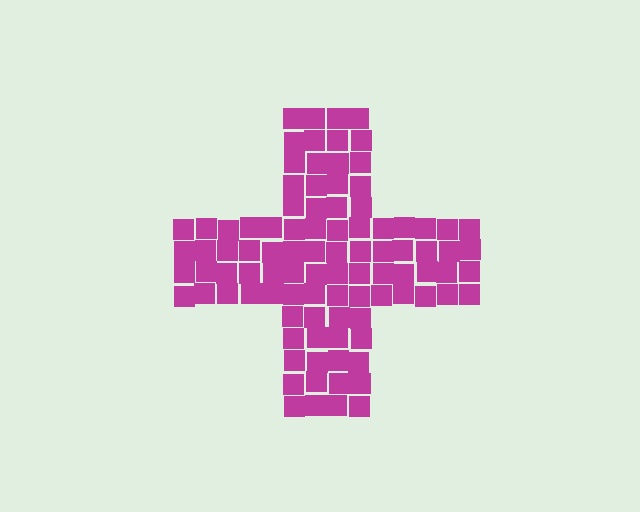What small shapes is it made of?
It is made of small squares.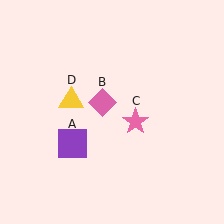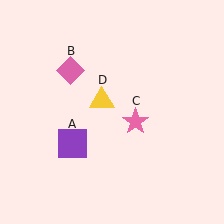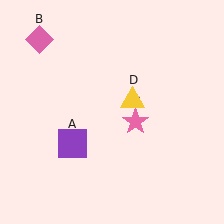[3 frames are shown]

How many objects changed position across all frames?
2 objects changed position: pink diamond (object B), yellow triangle (object D).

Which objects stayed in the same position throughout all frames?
Purple square (object A) and pink star (object C) remained stationary.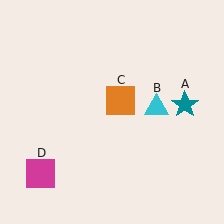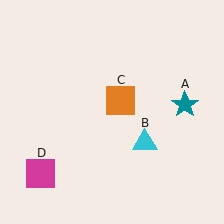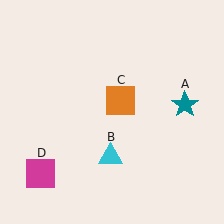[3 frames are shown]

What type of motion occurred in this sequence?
The cyan triangle (object B) rotated clockwise around the center of the scene.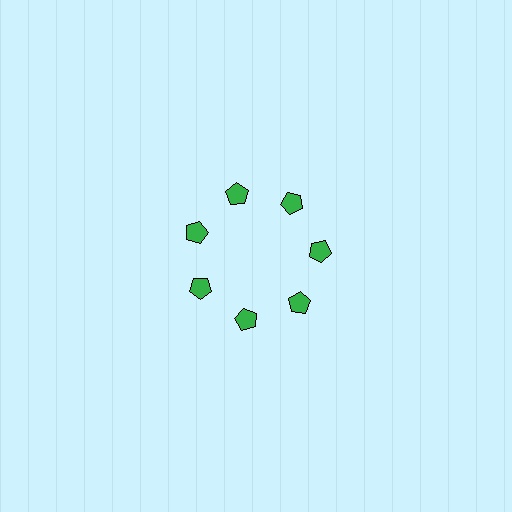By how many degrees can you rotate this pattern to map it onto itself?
The pattern maps onto itself every 51 degrees of rotation.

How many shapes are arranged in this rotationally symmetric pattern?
There are 7 shapes, arranged in 7 groups of 1.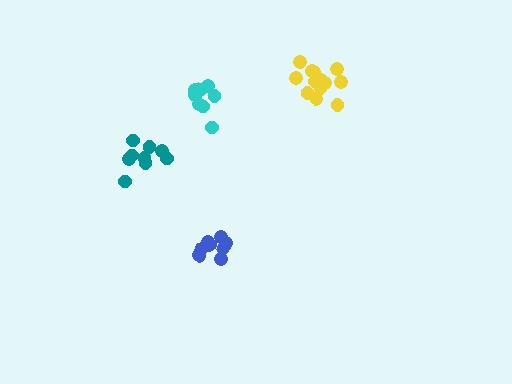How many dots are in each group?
Group 1: 13 dots, Group 2: 9 dots, Group 3: 10 dots, Group 4: 10 dots (42 total).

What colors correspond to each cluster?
The clusters are colored: yellow, teal, cyan, blue.